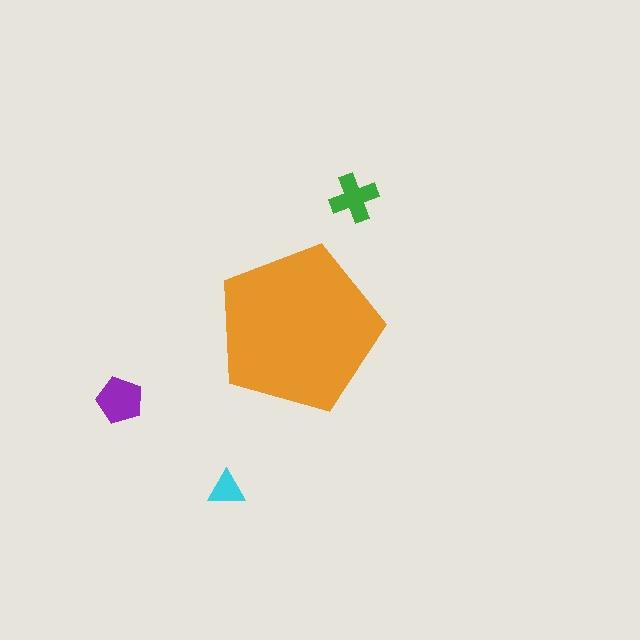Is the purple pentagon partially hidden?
No, the purple pentagon is fully visible.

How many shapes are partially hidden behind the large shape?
0 shapes are partially hidden.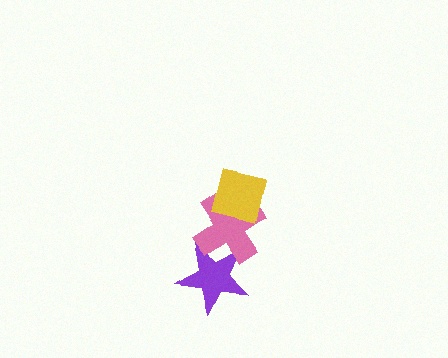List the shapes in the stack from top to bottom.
From top to bottom: the yellow square, the pink cross, the purple star.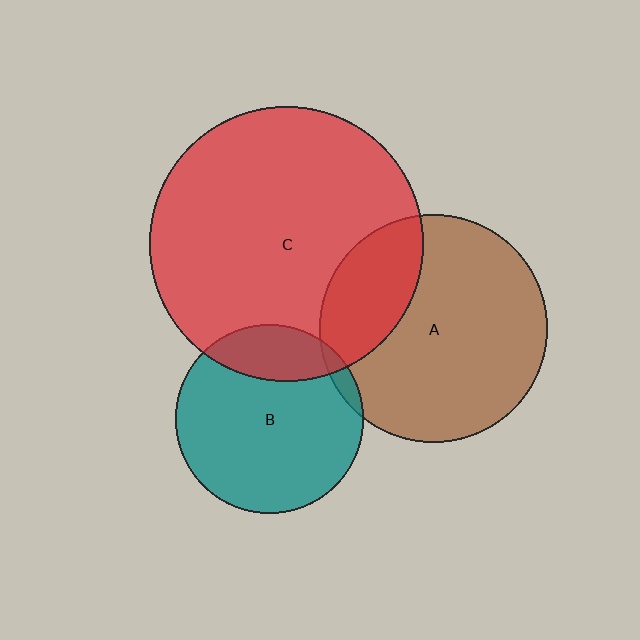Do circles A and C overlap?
Yes.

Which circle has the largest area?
Circle C (red).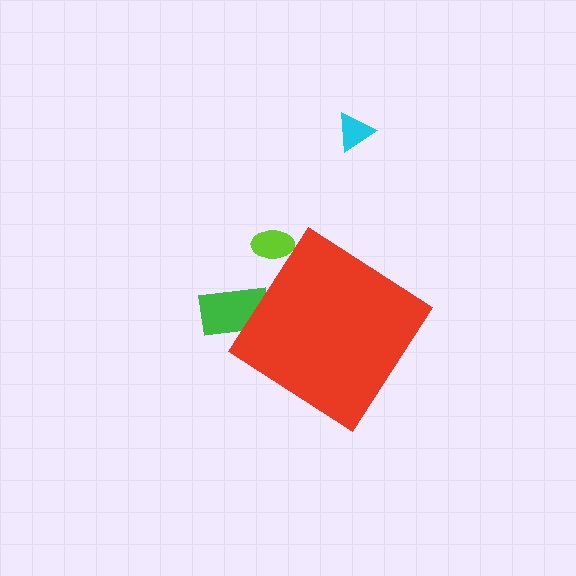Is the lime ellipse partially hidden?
Yes, the lime ellipse is partially hidden behind the red diamond.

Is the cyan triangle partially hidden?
No, the cyan triangle is fully visible.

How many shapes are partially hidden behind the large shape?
2 shapes are partially hidden.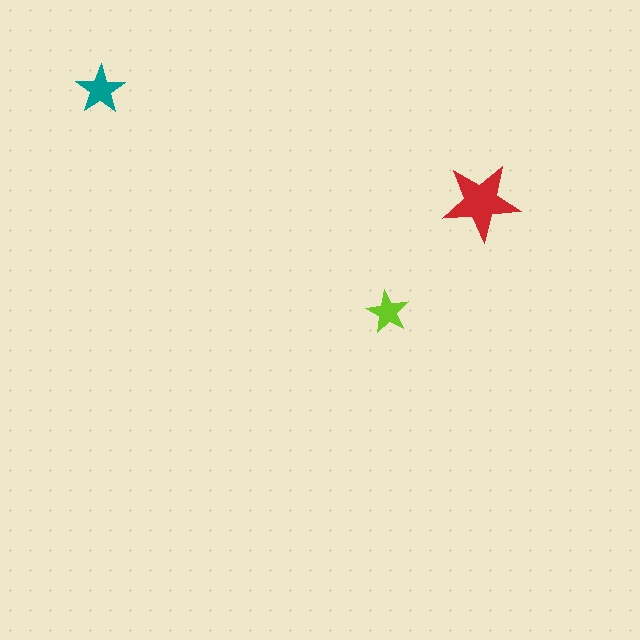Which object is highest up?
The teal star is topmost.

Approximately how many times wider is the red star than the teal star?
About 1.5 times wider.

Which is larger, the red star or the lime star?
The red one.